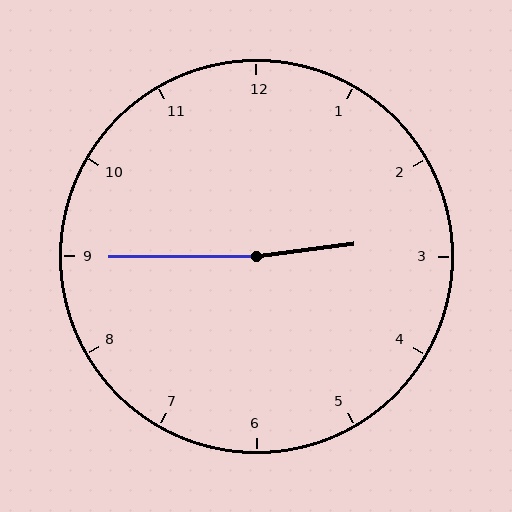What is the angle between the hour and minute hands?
Approximately 172 degrees.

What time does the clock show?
2:45.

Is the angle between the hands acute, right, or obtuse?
It is obtuse.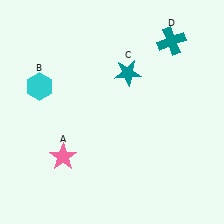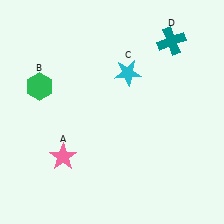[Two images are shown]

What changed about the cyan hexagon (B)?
In Image 1, B is cyan. In Image 2, it changed to green.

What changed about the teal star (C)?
In Image 1, C is teal. In Image 2, it changed to cyan.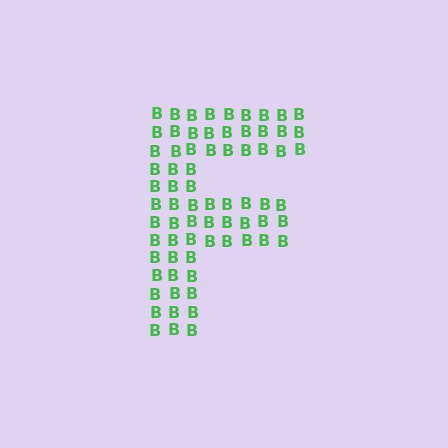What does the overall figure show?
The overall figure shows the letter F.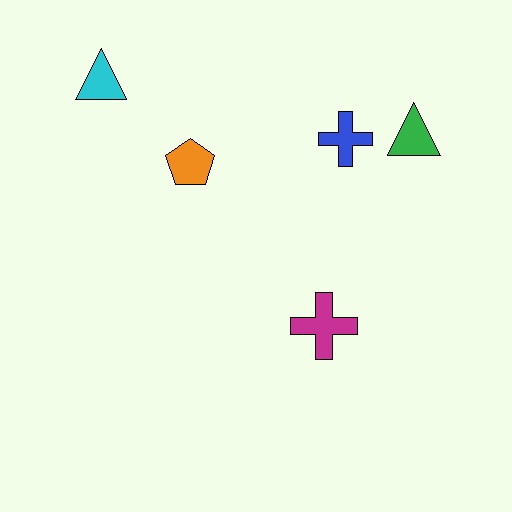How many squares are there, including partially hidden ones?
There are no squares.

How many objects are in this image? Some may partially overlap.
There are 5 objects.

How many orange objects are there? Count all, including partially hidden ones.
There is 1 orange object.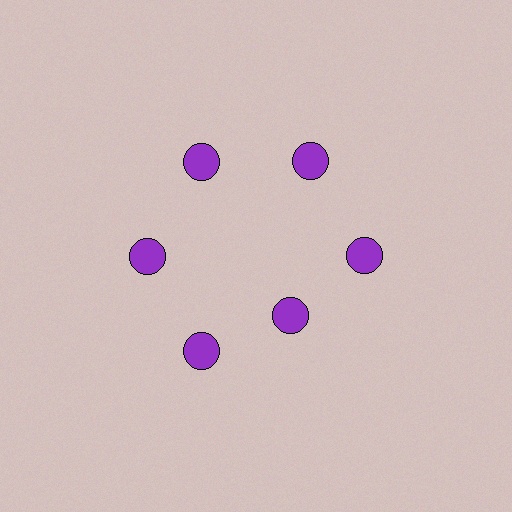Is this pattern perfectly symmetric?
No. The 6 purple circles are arranged in a ring, but one element near the 5 o'clock position is pulled inward toward the center, breaking the 6-fold rotational symmetry.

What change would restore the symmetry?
The symmetry would be restored by moving it outward, back onto the ring so that all 6 circles sit at equal angles and equal distance from the center.